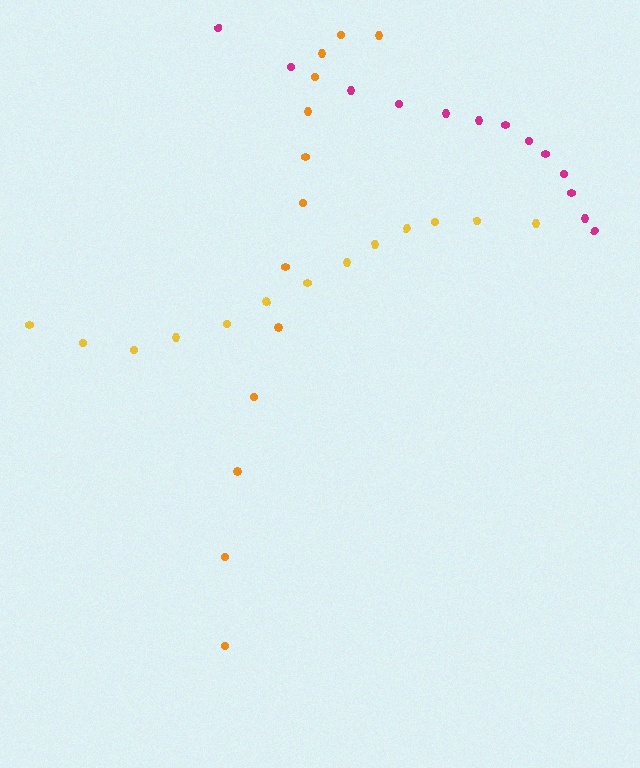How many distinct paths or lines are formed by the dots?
There are 3 distinct paths.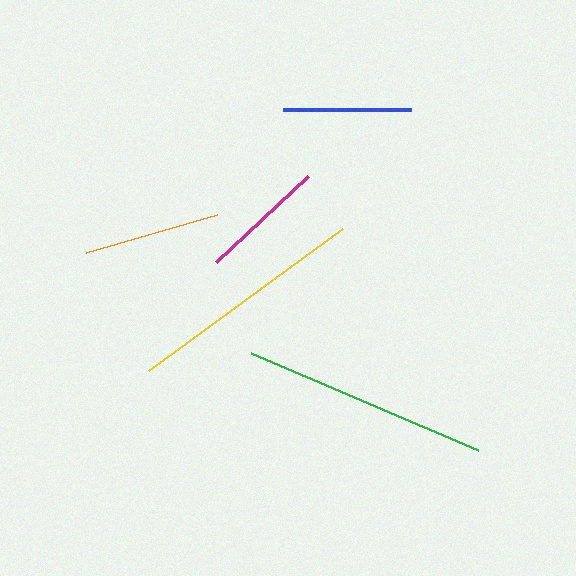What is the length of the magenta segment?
The magenta segment is approximately 126 pixels long.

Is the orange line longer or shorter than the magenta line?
The orange line is longer than the magenta line.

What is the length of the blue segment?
The blue segment is approximately 129 pixels long.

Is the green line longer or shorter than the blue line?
The green line is longer than the blue line.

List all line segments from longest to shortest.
From longest to shortest: green, yellow, orange, blue, magenta.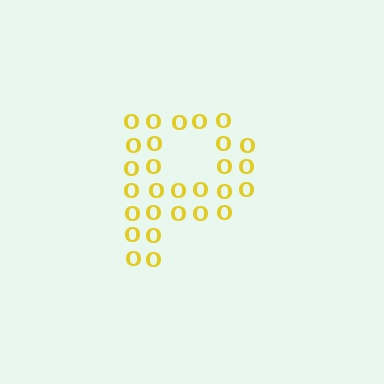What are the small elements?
The small elements are letter O's.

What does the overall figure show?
The overall figure shows the letter P.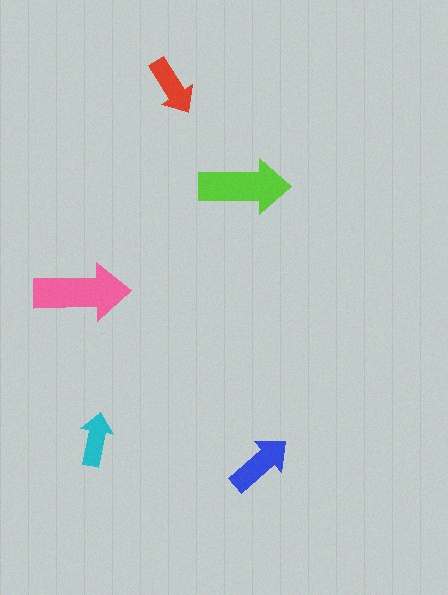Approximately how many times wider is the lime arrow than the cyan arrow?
About 1.5 times wider.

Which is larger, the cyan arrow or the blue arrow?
The blue one.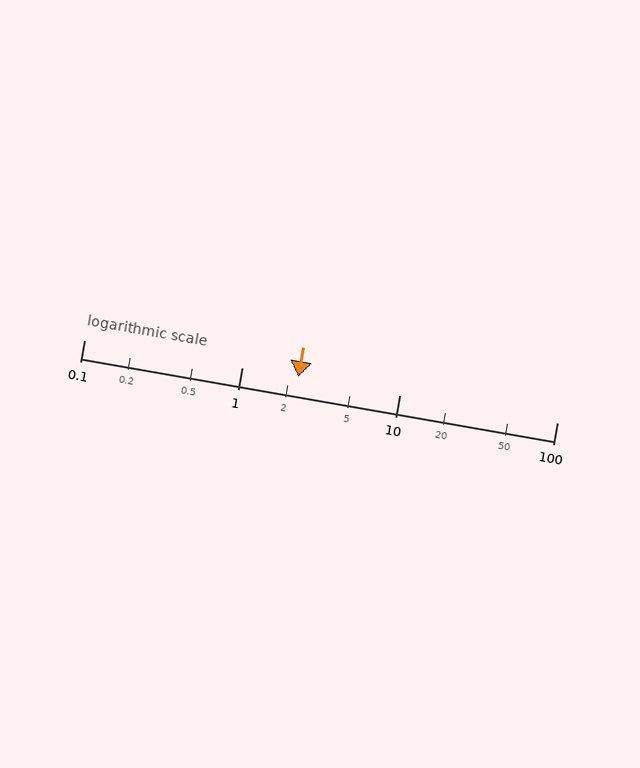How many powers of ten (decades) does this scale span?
The scale spans 3 decades, from 0.1 to 100.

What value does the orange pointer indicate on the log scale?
The pointer indicates approximately 2.3.